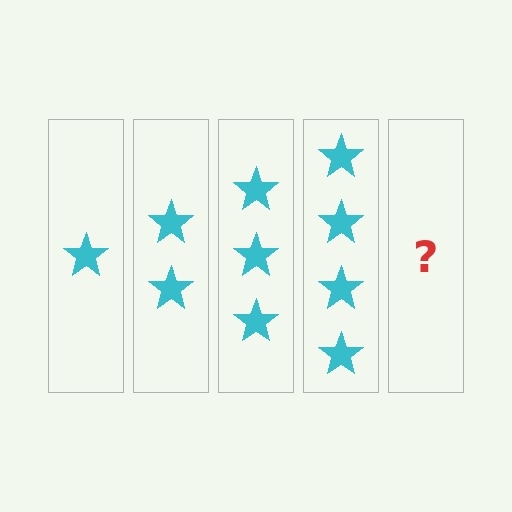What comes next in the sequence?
The next element should be 5 stars.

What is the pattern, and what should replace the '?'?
The pattern is that each step adds one more star. The '?' should be 5 stars.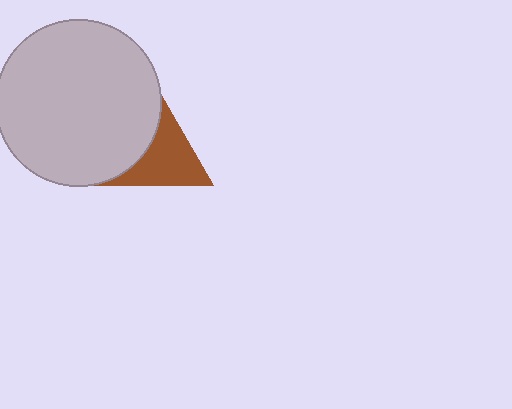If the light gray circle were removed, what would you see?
You would see the complete brown triangle.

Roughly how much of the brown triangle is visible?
About half of it is visible (roughly 59%).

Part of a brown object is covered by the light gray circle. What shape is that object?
It is a triangle.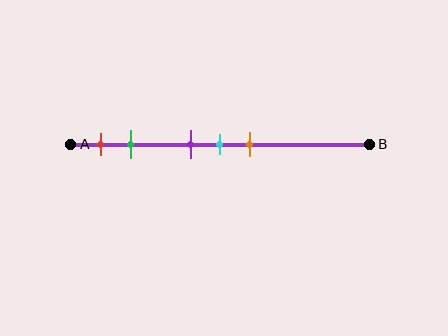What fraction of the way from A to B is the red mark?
The red mark is approximately 10% (0.1) of the way from A to B.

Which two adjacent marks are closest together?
The purple and cyan marks are the closest adjacent pair.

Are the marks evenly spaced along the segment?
No, the marks are not evenly spaced.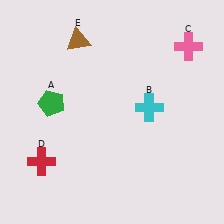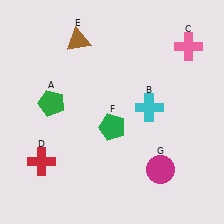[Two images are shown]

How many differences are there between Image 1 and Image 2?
There are 2 differences between the two images.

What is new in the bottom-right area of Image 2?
A green pentagon (F) was added in the bottom-right area of Image 2.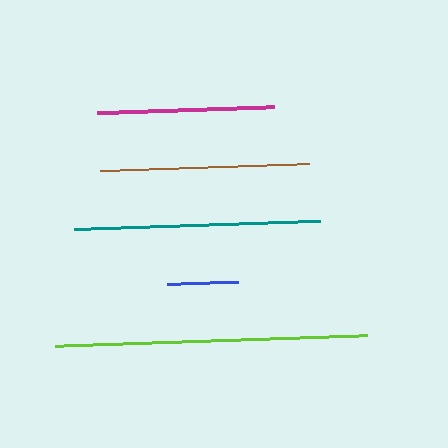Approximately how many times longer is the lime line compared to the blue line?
The lime line is approximately 4.4 times the length of the blue line.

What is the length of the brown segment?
The brown segment is approximately 209 pixels long.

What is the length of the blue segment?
The blue segment is approximately 71 pixels long.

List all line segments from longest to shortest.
From longest to shortest: lime, teal, brown, magenta, blue.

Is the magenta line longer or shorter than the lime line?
The lime line is longer than the magenta line.